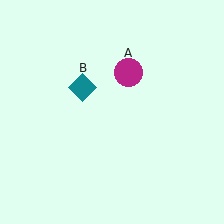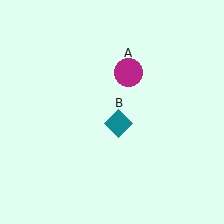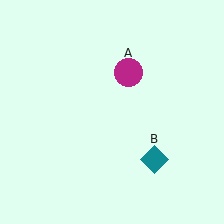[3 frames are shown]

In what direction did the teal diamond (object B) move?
The teal diamond (object B) moved down and to the right.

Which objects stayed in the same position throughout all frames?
Magenta circle (object A) remained stationary.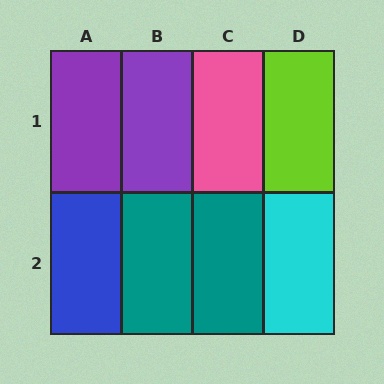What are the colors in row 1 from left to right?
Purple, purple, pink, lime.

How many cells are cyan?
1 cell is cyan.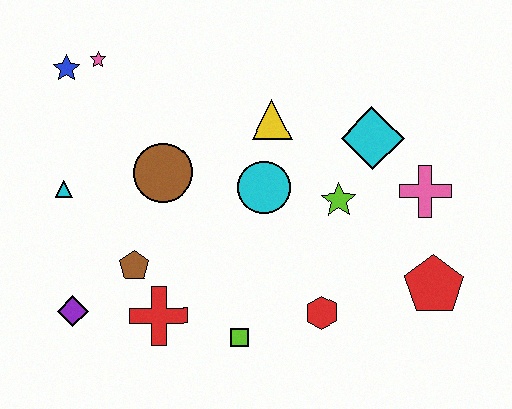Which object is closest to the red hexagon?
The lime square is closest to the red hexagon.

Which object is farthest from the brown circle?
The red pentagon is farthest from the brown circle.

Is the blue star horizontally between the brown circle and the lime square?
No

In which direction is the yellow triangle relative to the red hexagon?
The yellow triangle is above the red hexagon.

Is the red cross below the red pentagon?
Yes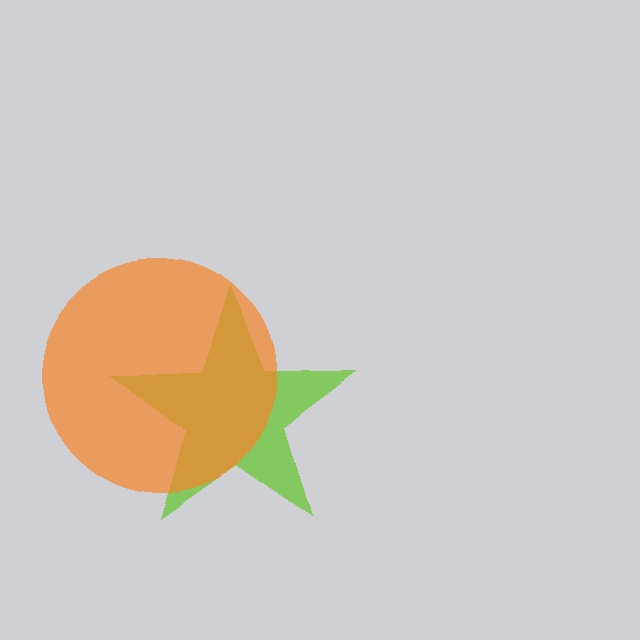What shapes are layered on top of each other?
The layered shapes are: a lime star, an orange circle.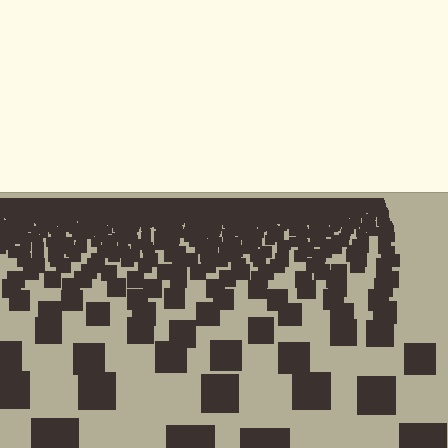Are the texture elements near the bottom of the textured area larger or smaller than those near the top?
Larger. Near the bottom, elements are closer to the viewer and appear at a bigger on-screen size.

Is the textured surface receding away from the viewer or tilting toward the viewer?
The surface is receding away from the viewer. Texture elements get smaller and denser toward the top.